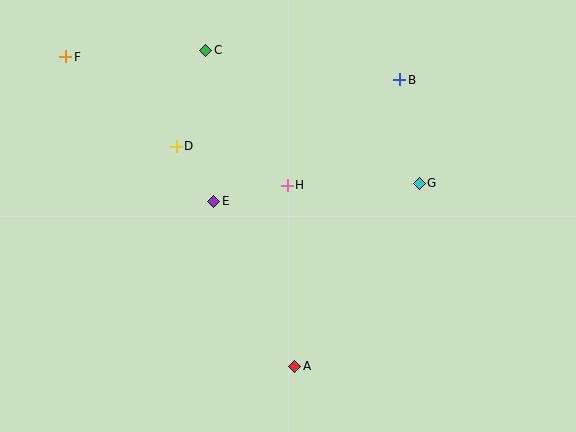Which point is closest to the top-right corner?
Point B is closest to the top-right corner.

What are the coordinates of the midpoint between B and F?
The midpoint between B and F is at (233, 68).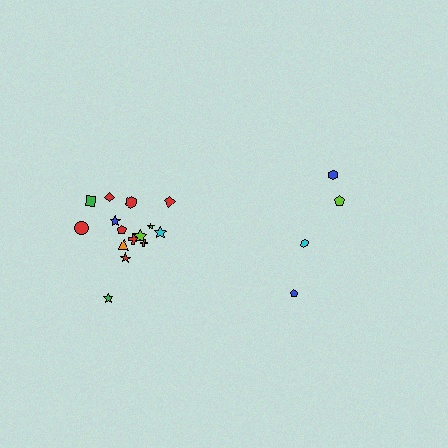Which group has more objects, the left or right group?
The left group.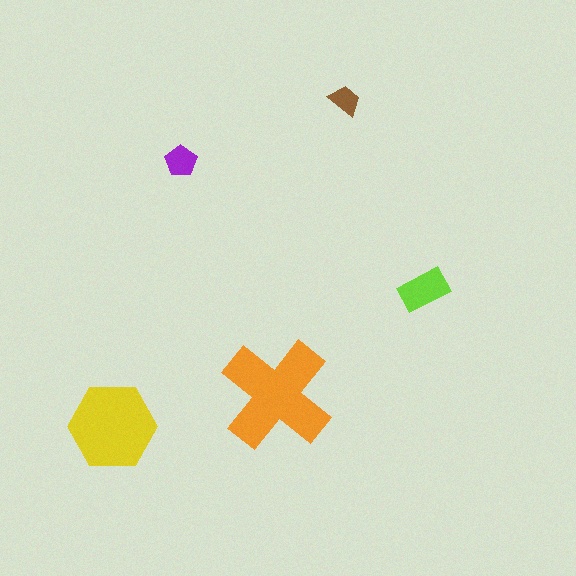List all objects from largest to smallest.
The orange cross, the yellow hexagon, the lime rectangle, the purple pentagon, the brown trapezoid.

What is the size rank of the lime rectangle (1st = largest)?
3rd.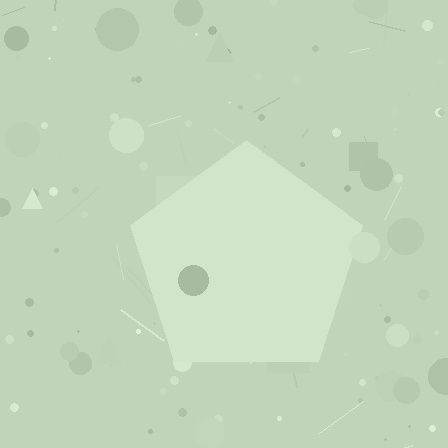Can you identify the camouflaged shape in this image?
The camouflaged shape is a pentagon.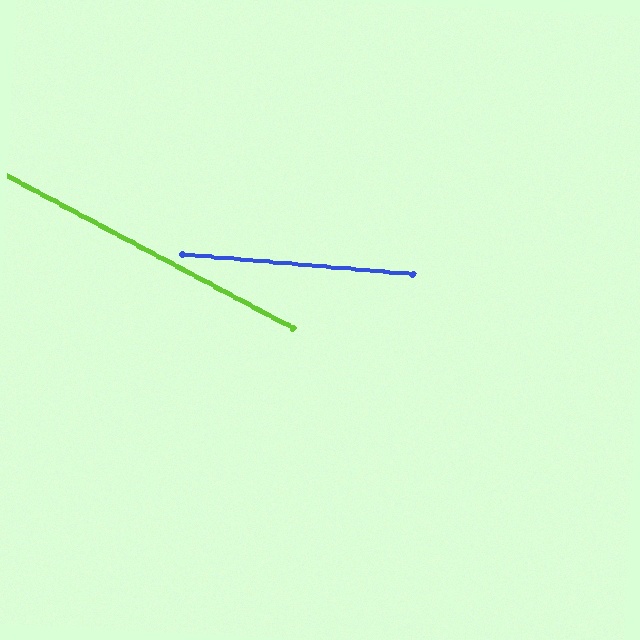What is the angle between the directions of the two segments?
Approximately 23 degrees.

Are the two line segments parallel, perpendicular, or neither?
Neither parallel nor perpendicular — they differ by about 23°.